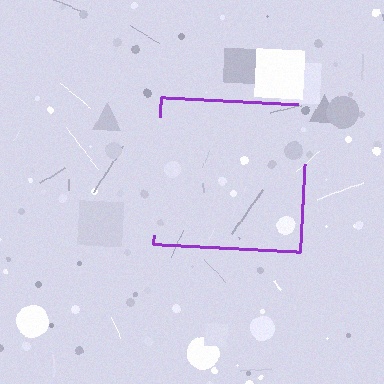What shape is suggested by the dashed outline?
The dashed outline suggests a square.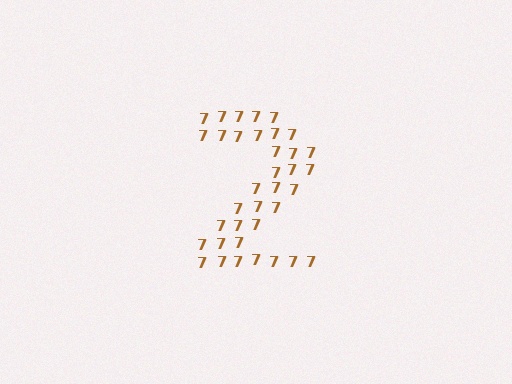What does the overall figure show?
The overall figure shows the digit 2.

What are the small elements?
The small elements are digit 7's.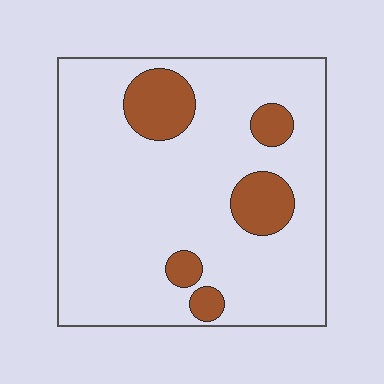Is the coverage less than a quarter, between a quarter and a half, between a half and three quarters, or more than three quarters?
Less than a quarter.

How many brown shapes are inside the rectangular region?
5.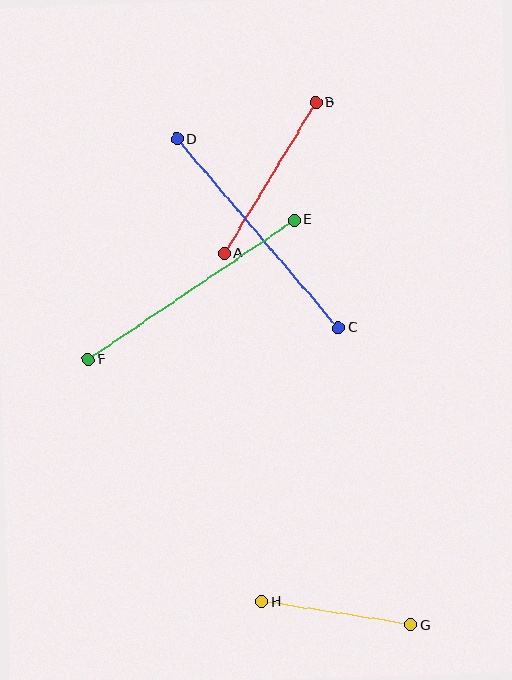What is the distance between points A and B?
The distance is approximately 176 pixels.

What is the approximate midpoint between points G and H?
The midpoint is at approximately (336, 613) pixels.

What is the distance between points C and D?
The distance is approximately 248 pixels.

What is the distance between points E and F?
The distance is approximately 249 pixels.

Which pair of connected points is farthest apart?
Points E and F are farthest apart.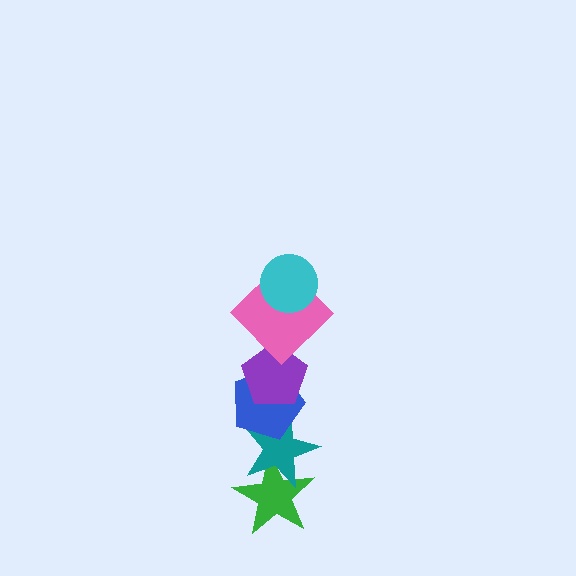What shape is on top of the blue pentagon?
The purple pentagon is on top of the blue pentagon.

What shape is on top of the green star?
The teal star is on top of the green star.